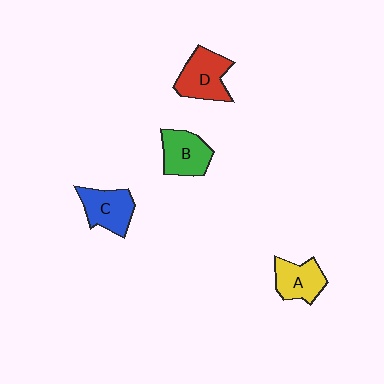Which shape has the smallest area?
Shape A (yellow).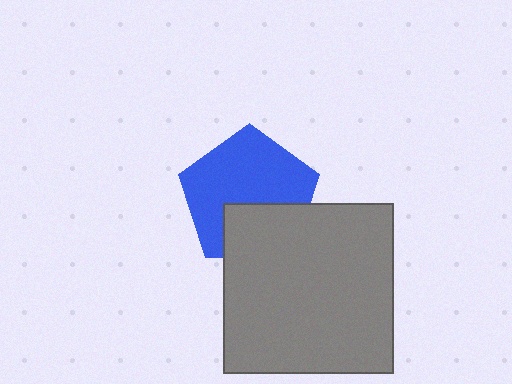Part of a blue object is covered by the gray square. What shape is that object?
It is a pentagon.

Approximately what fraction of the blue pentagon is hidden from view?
Roughly 32% of the blue pentagon is hidden behind the gray square.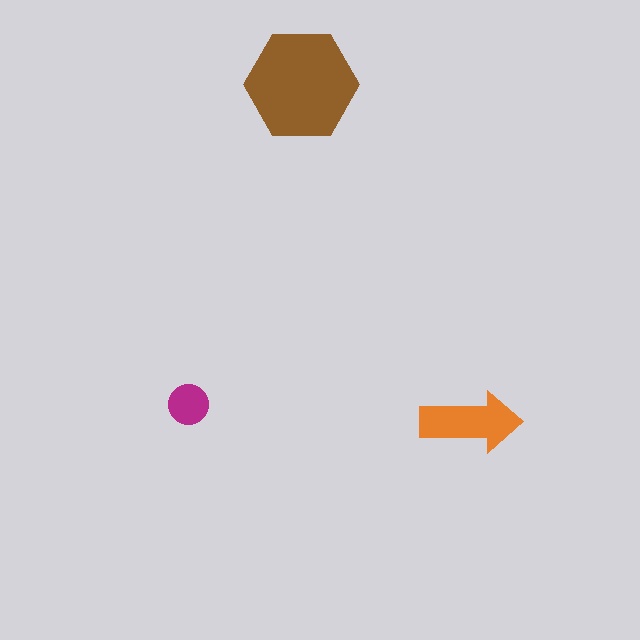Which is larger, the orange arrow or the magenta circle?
The orange arrow.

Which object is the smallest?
The magenta circle.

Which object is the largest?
The brown hexagon.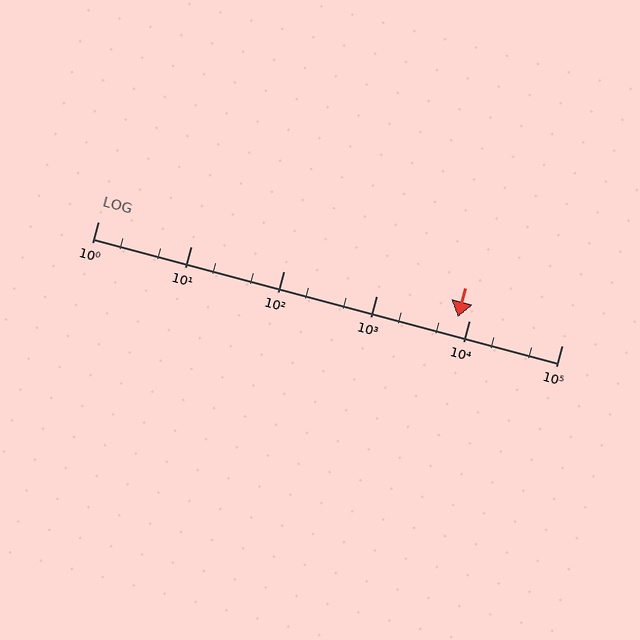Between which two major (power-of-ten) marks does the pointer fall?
The pointer is between 1000 and 10000.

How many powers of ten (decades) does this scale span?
The scale spans 5 decades, from 1 to 100000.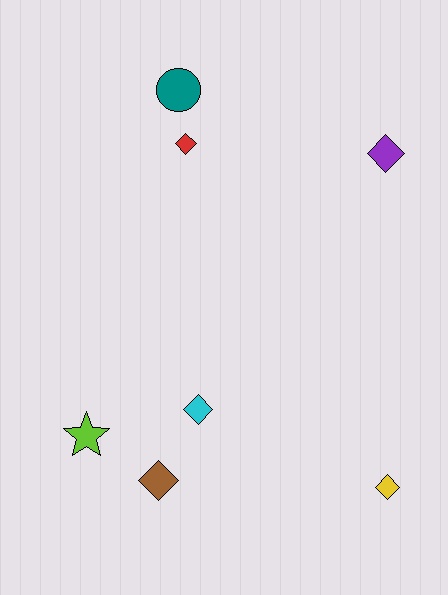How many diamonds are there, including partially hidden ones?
There are 5 diamonds.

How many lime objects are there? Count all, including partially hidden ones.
There is 1 lime object.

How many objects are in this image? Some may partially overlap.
There are 7 objects.